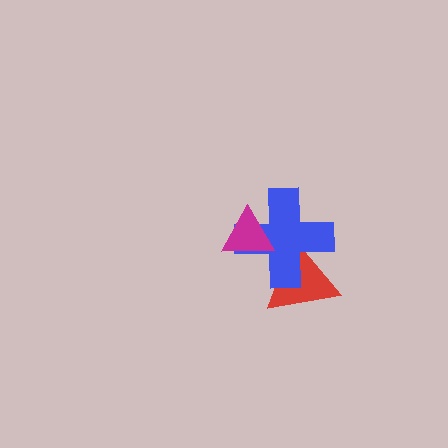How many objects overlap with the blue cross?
2 objects overlap with the blue cross.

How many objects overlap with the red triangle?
1 object overlaps with the red triangle.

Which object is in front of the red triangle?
The blue cross is in front of the red triangle.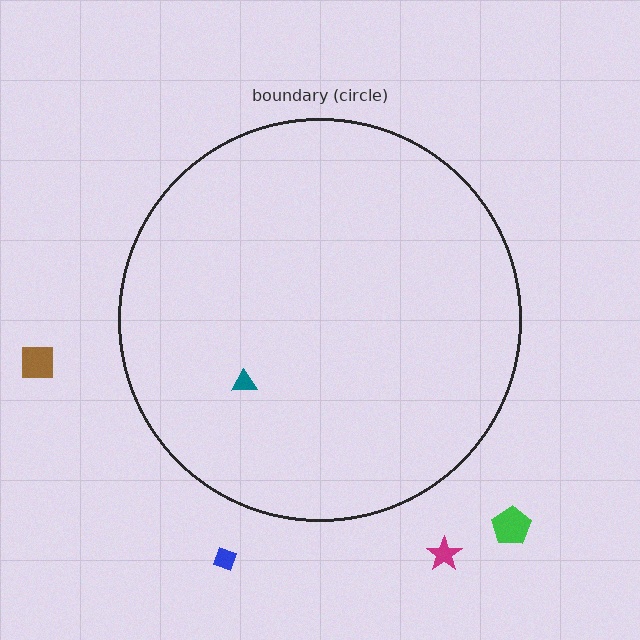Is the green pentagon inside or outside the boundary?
Outside.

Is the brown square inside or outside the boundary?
Outside.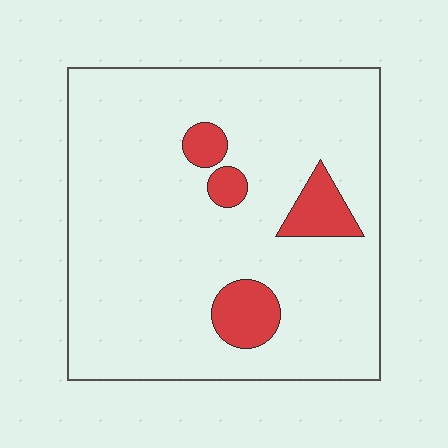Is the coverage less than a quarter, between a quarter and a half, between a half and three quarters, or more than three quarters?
Less than a quarter.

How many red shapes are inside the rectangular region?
4.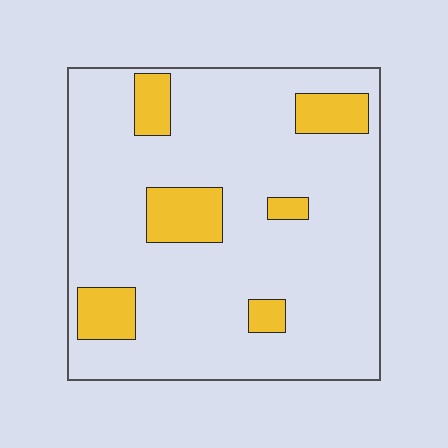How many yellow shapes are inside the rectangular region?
6.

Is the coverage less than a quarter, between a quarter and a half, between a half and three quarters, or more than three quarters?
Less than a quarter.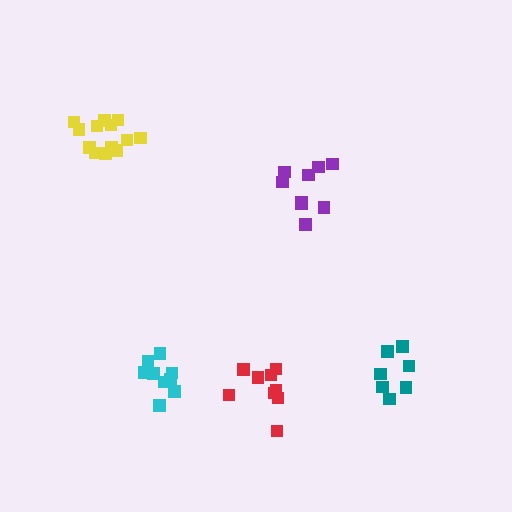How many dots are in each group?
Group 1: 13 dots, Group 2: 9 dots, Group 3: 10 dots, Group 4: 7 dots, Group 5: 9 dots (48 total).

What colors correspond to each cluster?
The clusters are colored: yellow, purple, cyan, teal, red.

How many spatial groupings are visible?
There are 5 spatial groupings.